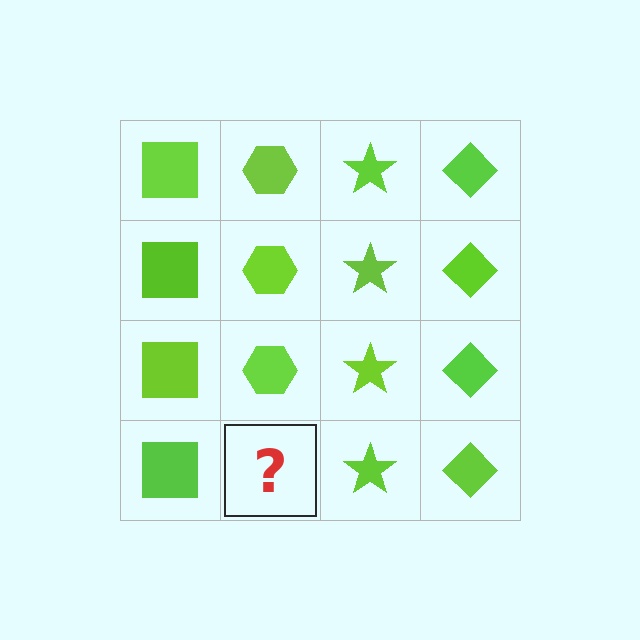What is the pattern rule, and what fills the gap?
The rule is that each column has a consistent shape. The gap should be filled with a lime hexagon.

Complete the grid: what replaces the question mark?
The question mark should be replaced with a lime hexagon.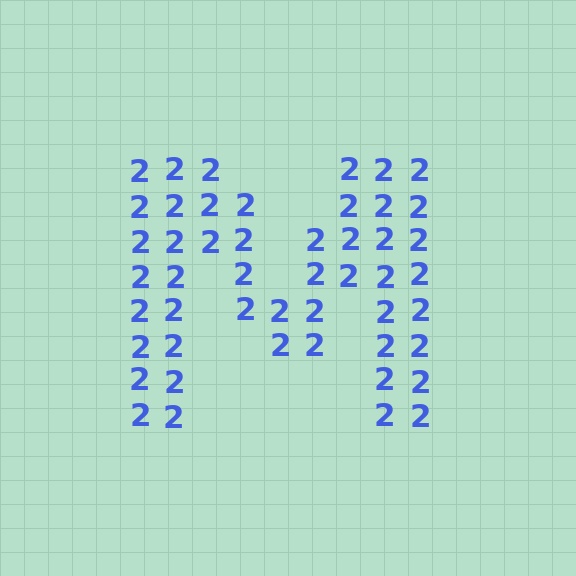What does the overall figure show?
The overall figure shows the letter M.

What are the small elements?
The small elements are digit 2's.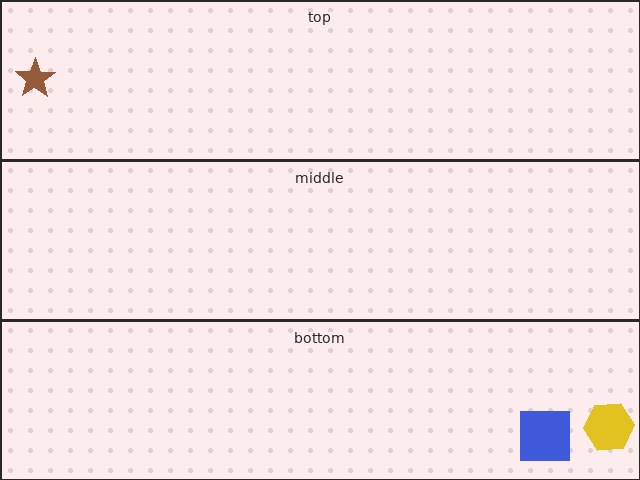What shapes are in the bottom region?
The yellow hexagon, the blue square.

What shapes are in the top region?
The brown star.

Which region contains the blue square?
The bottom region.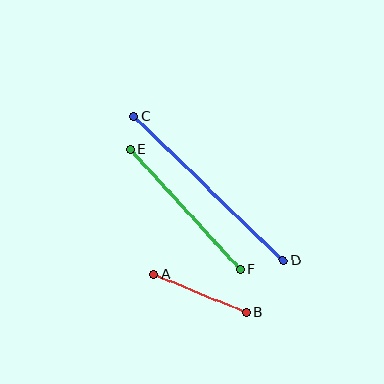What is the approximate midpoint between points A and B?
The midpoint is at approximately (200, 293) pixels.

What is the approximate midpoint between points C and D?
The midpoint is at approximately (209, 188) pixels.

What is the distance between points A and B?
The distance is approximately 100 pixels.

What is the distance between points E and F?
The distance is approximately 162 pixels.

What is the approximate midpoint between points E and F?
The midpoint is at approximately (185, 209) pixels.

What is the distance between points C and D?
The distance is approximately 207 pixels.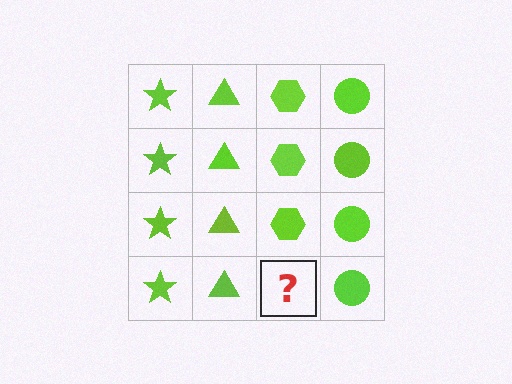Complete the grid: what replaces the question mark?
The question mark should be replaced with a lime hexagon.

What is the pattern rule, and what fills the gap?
The rule is that each column has a consistent shape. The gap should be filled with a lime hexagon.